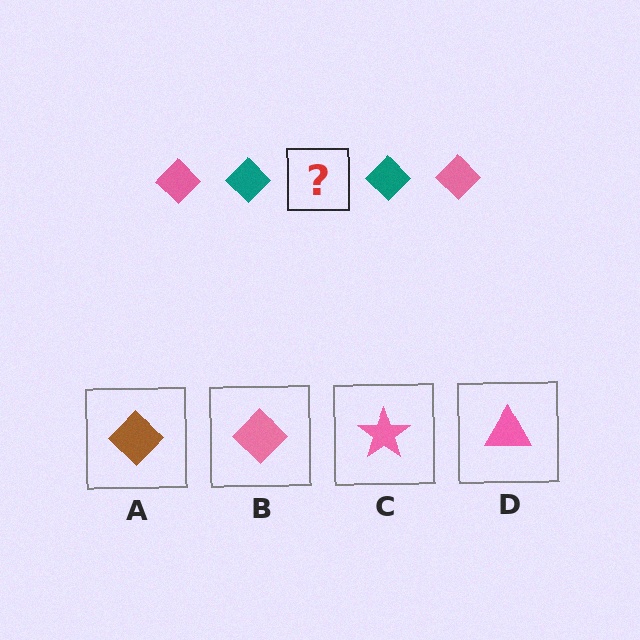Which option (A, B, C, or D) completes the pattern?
B.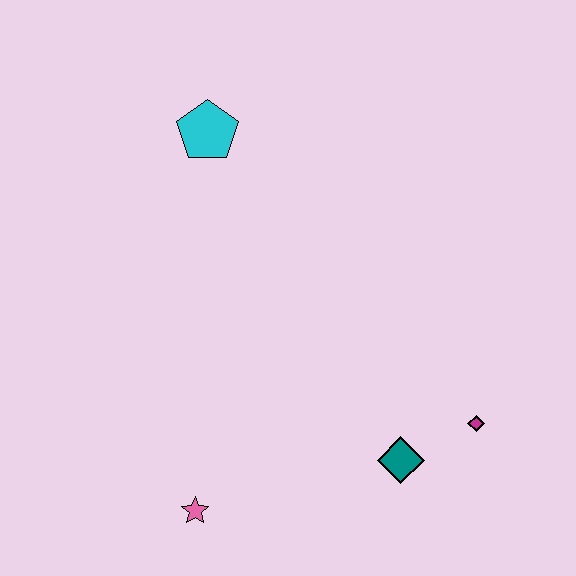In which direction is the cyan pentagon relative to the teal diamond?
The cyan pentagon is above the teal diamond.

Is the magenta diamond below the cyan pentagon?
Yes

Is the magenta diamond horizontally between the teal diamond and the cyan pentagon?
No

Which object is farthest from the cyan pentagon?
The magenta diamond is farthest from the cyan pentagon.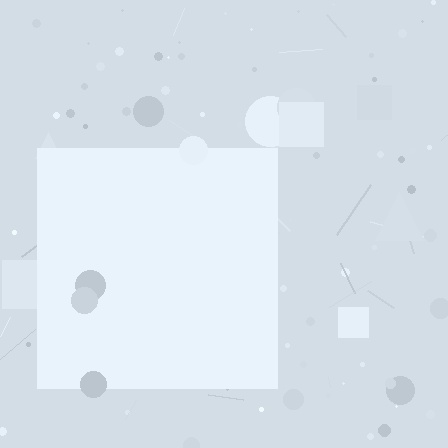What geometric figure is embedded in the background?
A square is embedded in the background.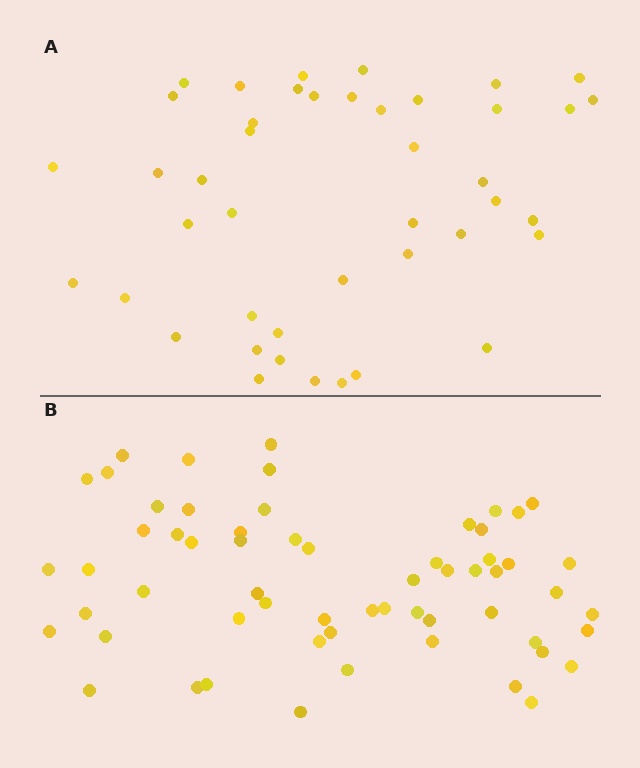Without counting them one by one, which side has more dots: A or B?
Region B (the bottom region) has more dots.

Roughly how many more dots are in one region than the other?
Region B has approximately 15 more dots than region A.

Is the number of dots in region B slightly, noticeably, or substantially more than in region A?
Region B has noticeably more, but not dramatically so. The ratio is roughly 1.4 to 1.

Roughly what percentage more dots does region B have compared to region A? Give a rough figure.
About 40% more.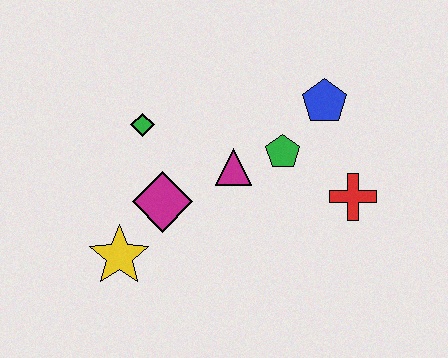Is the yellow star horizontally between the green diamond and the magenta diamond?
No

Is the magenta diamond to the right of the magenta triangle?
No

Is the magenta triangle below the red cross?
No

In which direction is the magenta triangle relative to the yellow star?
The magenta triangle is to the right of the yellow star.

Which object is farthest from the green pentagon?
The yellow star is farthest from the green pentagon.